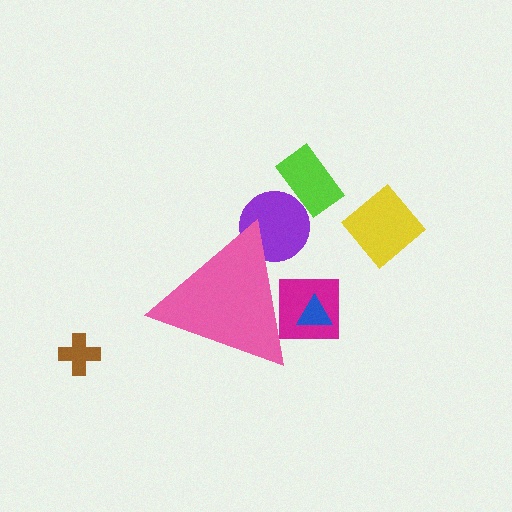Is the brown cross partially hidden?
No, the brown cross is fully visible.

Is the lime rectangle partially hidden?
No, the lime rectangle is fully visible.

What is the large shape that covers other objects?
A pink triangle.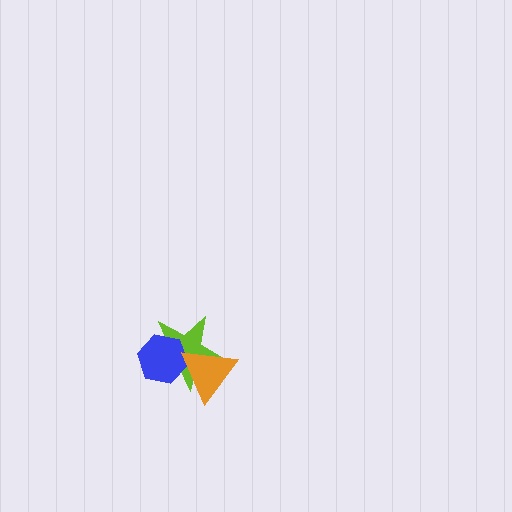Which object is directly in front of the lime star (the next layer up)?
The blue hexagon is directly in front of the lime star.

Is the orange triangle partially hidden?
No, no other shape covers it.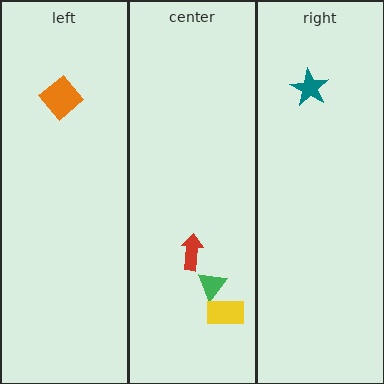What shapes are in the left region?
The orange diamond.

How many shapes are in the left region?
1.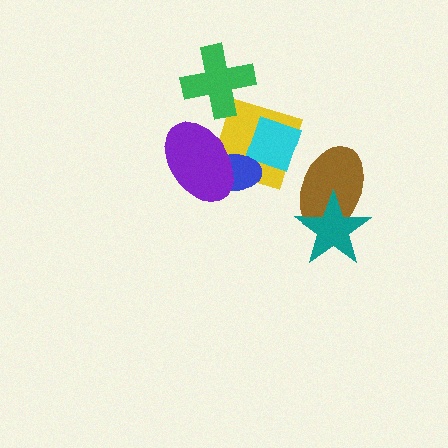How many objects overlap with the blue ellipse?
3 objects overlap with the blue ellipse.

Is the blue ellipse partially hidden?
Yes, it is partially covered by another shape.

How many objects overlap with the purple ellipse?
2 objects overlap with the purple ellipse.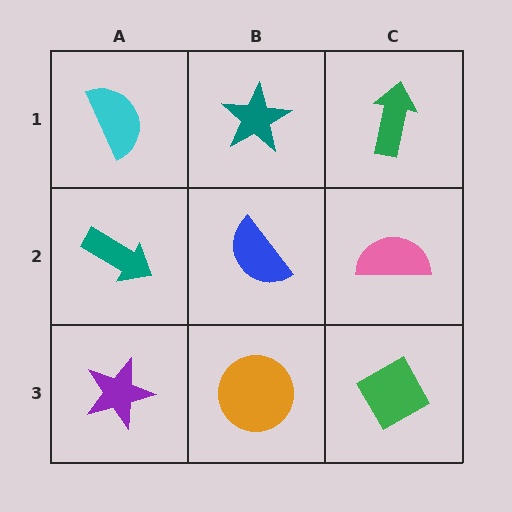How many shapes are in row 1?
3 shapes.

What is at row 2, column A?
A teal arrow.